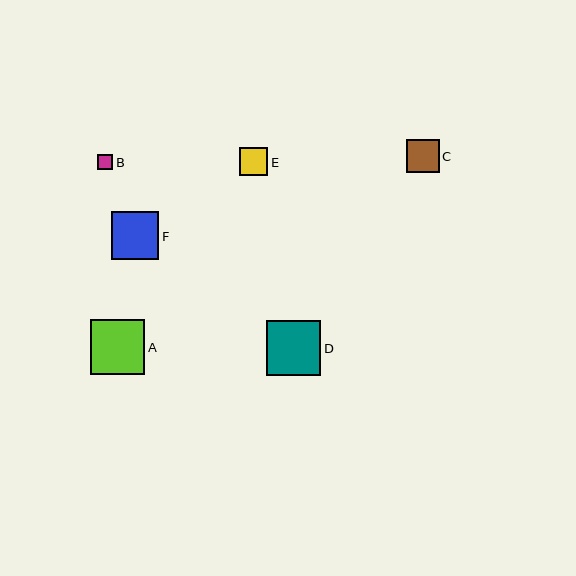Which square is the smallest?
Square B is the smallest with a size of approximately 15 pixels.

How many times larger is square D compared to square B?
Square D is approximately 3.6 times the size of square B.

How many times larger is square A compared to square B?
Square A is approximately 3.5 times the size of square B.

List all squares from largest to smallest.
From largest to smallest: D, A, F, C, E, B.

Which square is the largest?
Square D is the largest with a size of approximately 54 pixels.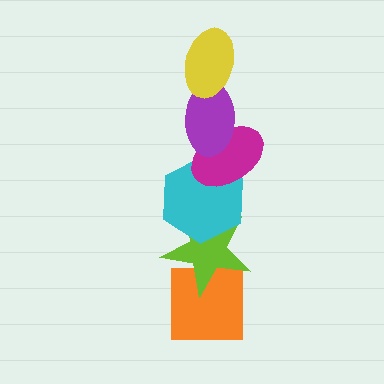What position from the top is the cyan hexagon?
The cyan hexagon is 4th from the top.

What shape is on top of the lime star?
The cyan hexagon is on top of the lime star.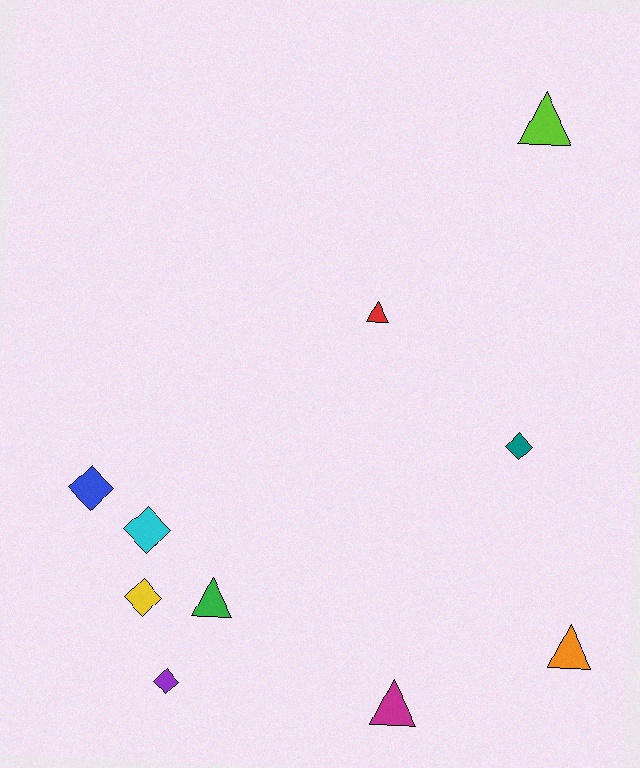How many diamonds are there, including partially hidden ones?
There are 5 diamonds.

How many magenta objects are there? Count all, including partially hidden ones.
There is 1 magenta object.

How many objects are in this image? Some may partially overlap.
There are 10 objects.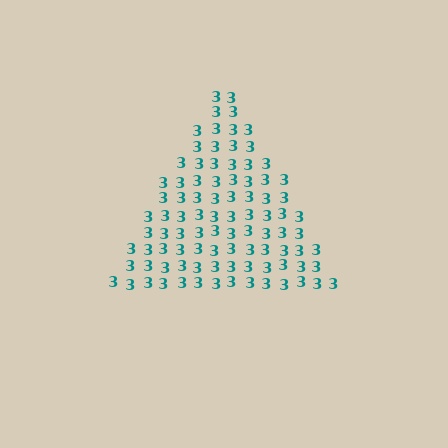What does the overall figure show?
The overall figure shows a triangle.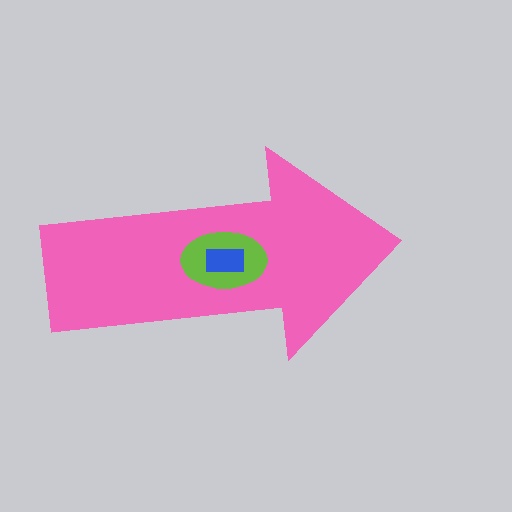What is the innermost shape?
The blue rectangle.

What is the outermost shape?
The pink arrow.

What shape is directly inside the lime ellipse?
The blue rectangle.